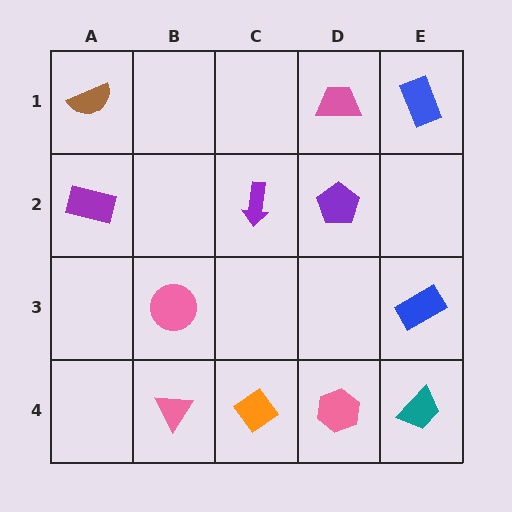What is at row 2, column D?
A purple pentagon.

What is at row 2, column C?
A purple arrow.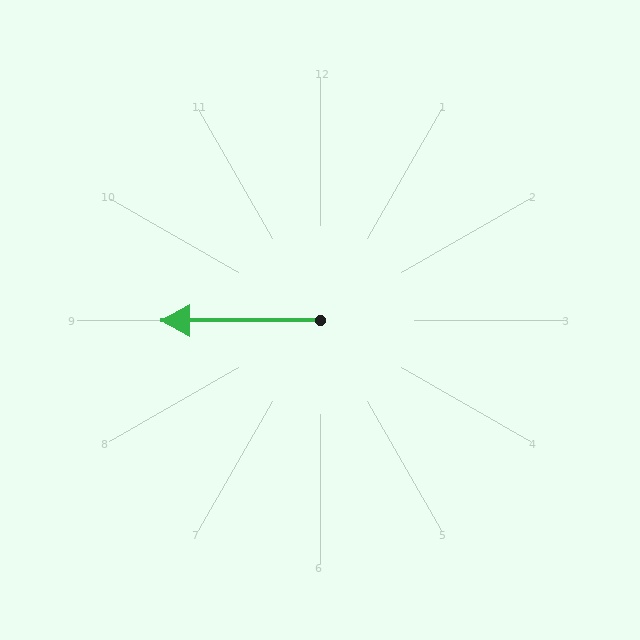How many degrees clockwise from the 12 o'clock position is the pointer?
Approximately 270 degrees.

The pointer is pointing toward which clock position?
Roughly 9 o'clock.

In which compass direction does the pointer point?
West.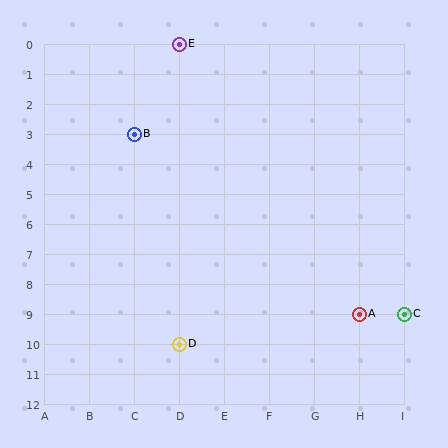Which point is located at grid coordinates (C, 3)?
Point B is at (C, 3).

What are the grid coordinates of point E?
Point E is at grid coordinates (D, 0).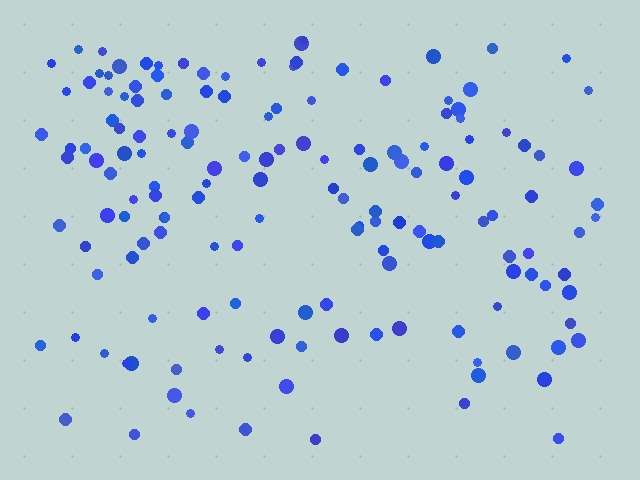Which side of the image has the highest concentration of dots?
The top.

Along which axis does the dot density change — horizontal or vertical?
Vertical.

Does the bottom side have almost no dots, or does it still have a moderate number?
Still a moderate number, just noticeably fewer than the top.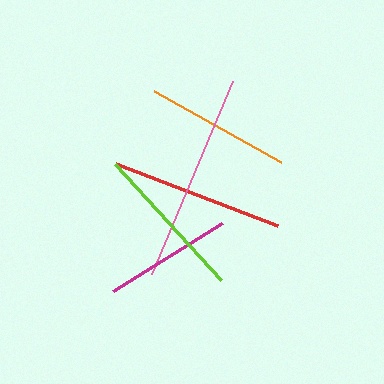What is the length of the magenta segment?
The magenta segment is approximately 129 pixels long.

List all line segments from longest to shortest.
From longest to shortest: pink, red, lime, orange, magenta.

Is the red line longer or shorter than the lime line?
The red line is longer than the lime line.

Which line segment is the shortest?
The magenta line is the shortest at approximately 129 pixels.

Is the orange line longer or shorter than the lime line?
The lime line is longer than the orange line.